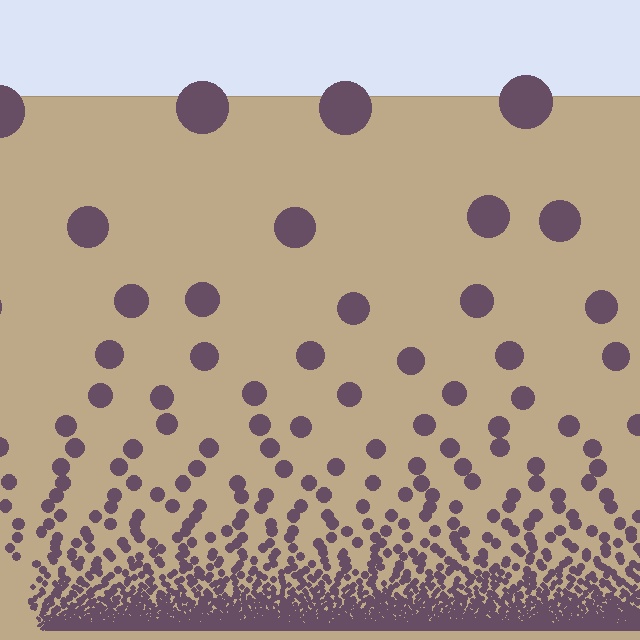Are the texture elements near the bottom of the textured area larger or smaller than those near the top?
Smaller. The gradient is inverted — elements near the bottom are smaller and denser.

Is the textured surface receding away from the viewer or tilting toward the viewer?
The surface appears to tilt toward the viewer. Texture elements get larger and sparser toward the top.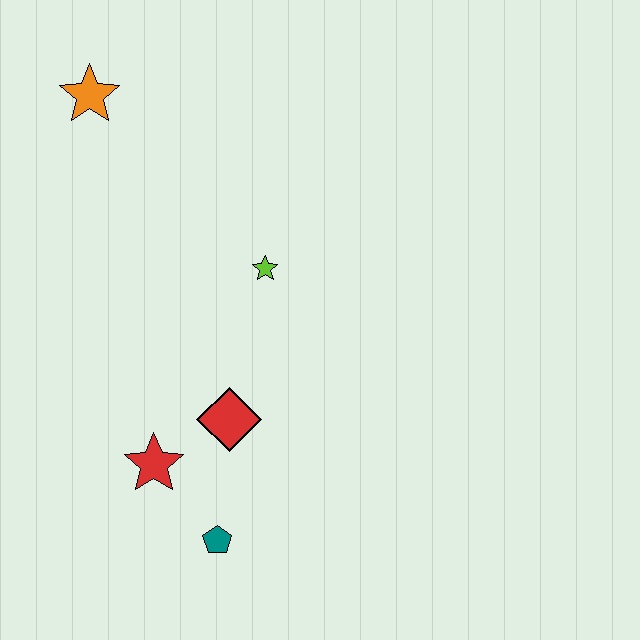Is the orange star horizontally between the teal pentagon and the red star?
No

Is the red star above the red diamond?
No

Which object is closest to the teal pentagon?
The red star is closest to the teal pentagon.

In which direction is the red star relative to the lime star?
The red star is below the lime star.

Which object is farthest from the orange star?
The teal pentagon is farthest from the orange star.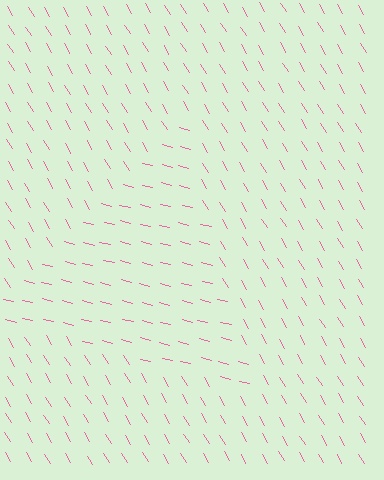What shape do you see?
I see a triangle.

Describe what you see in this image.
The image is filled with small pink line segments. A triangle region in the image has lines oriented differently from the surrounding lines, creating a visible texture boundary.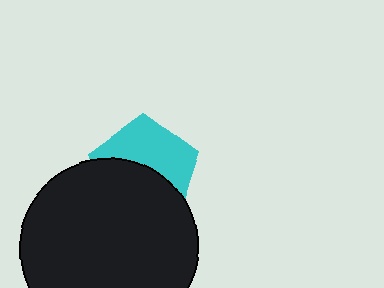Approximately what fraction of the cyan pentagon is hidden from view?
Roughly 50% of the cyan pentagon is hidden behind the black circle.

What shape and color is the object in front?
The object in front is a black circle.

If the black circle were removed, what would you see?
You would see the complete cyan pentagon.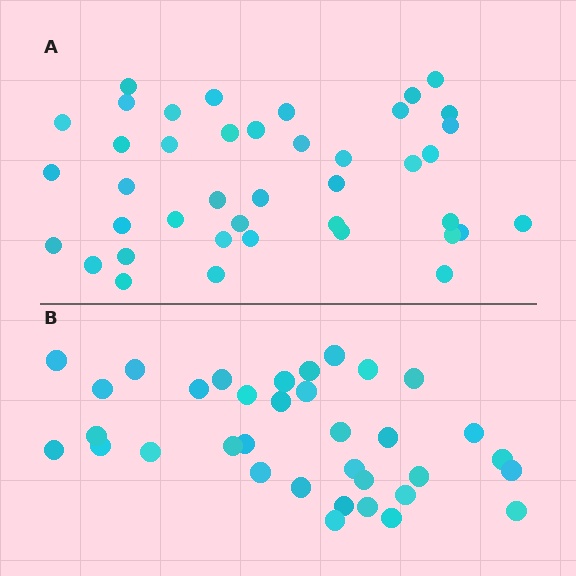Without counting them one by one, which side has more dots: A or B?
Region A (the top region) has more dots.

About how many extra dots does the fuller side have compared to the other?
Region A has about 6 more dots than region B.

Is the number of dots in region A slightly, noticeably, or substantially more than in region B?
Region A has only slightly more — the two regions are fairly close. The ratio is roughly 1.2 to 1.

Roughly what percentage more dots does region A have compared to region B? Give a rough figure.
About 15% more.